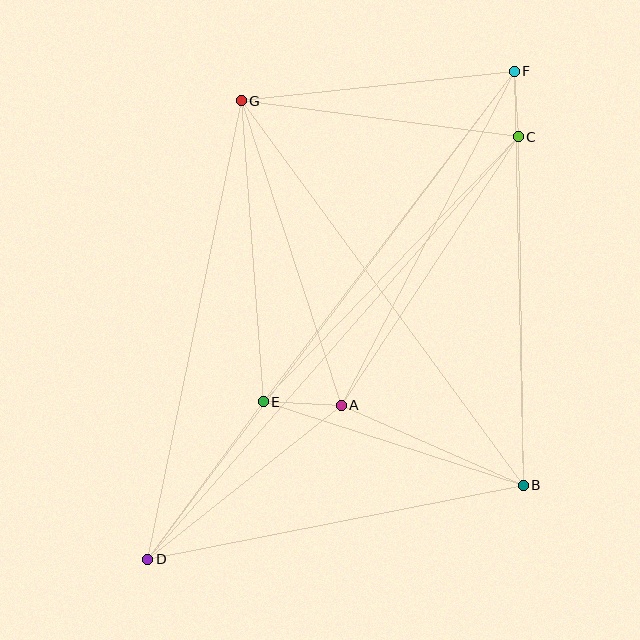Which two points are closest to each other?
Points C and F are closest to each other.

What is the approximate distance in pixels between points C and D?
The distance between C and D is approximately 562 pixels.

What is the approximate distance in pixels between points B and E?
The distance between B and E is approximately 273 pixels.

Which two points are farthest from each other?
Points D and F are farthest from each other.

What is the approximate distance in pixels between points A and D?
The distance between A and D is approximately 247 pixels.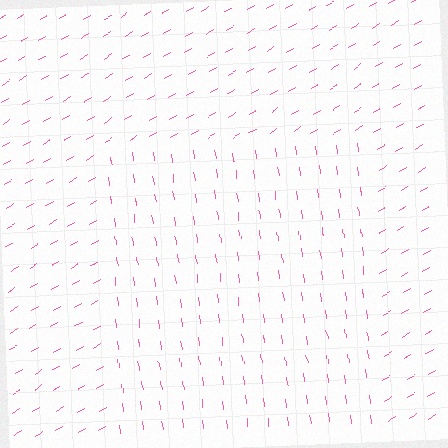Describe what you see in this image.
The image is filled with small pink line segments. A rectangle region in the image has lines oriented differently from the surrounding lines, creating a visible texture boundary.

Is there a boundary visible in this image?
Yes, there is a texture boundary formed by a change in line orientation.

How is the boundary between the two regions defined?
The boundary is defined purely by a change in line orientation (approximately 67 degrees difference). All lines are the same color and thickness.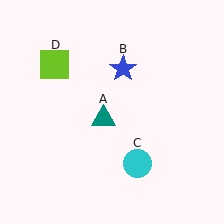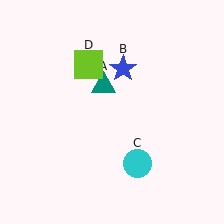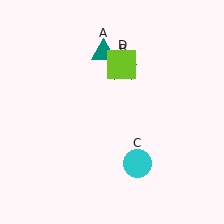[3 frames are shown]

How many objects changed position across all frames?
2 objects changed position: teal triangle (object A), lime square (object D).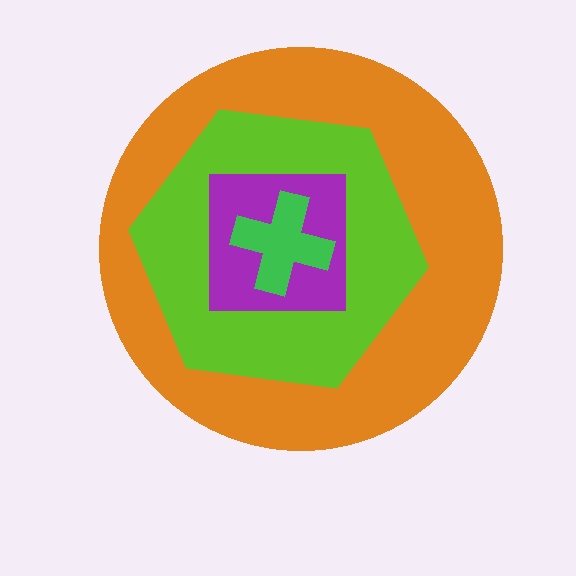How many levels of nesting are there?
4.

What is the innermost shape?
The green cross.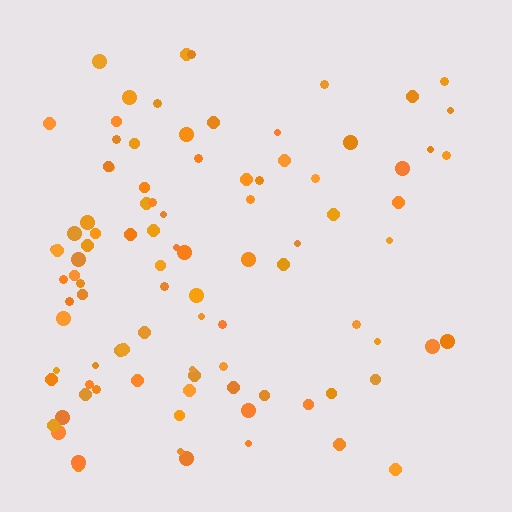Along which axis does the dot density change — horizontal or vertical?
Horizontal.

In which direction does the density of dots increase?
From right to left, with the left side densest.